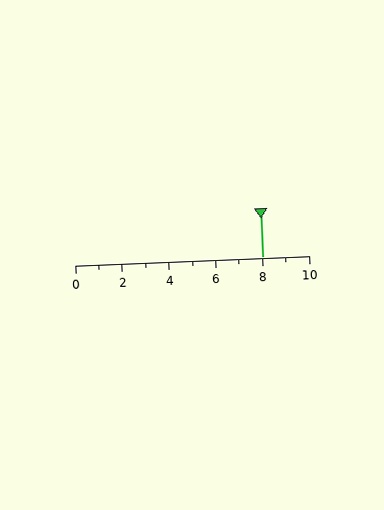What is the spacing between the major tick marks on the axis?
The major ticks are spaced 2 apart.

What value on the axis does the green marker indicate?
The marker indicates approximately 8.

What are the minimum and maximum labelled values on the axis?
The axis runs from 0 to 10.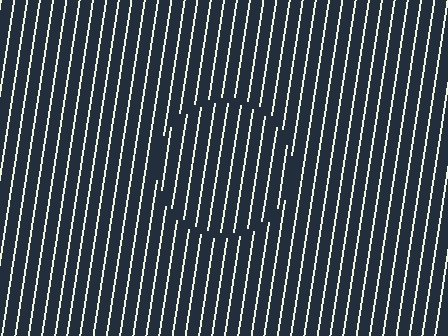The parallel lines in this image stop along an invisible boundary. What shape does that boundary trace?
An illusory circle. The interior of the shape contains the same grating, shifted by half a period — the contour is defined by the phase discontinuity where line-ends from the inner and outer gratings abut.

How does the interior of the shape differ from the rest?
The interior of the shape contains the same grating, shifted by half a period — the contour is defined by the phase discontinuity where line-ends from the inner and outer gratings abut.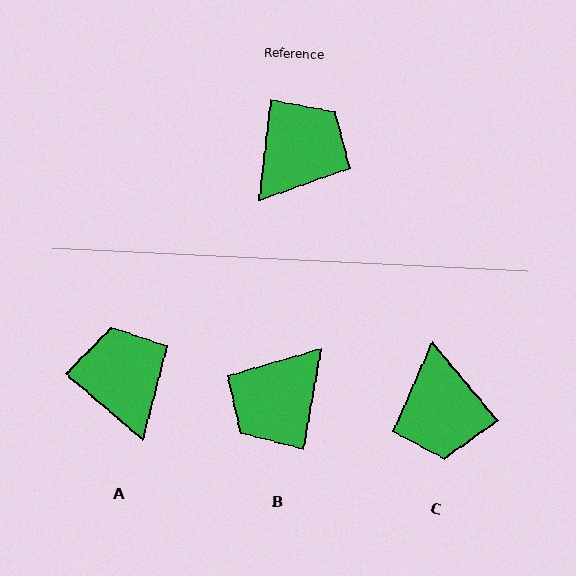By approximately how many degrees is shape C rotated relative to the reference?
Approximately 133 degrees clockwise.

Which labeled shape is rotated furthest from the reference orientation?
B, about 177 degrees away.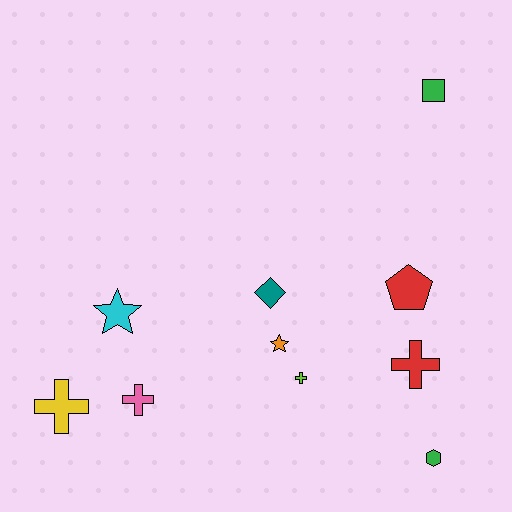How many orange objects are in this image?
There is 1 orange object.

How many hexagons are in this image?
There is 1 hexagon.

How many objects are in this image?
There are 10 objects.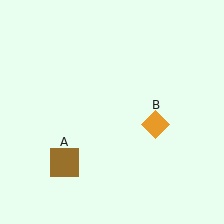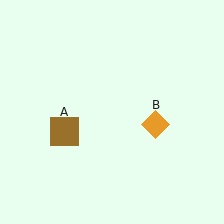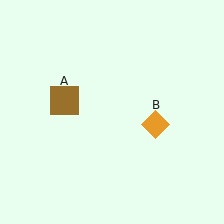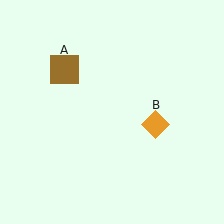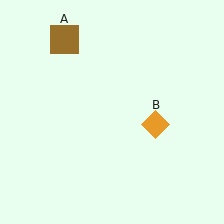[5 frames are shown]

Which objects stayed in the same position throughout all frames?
Orange diamond (object B) remained stationary.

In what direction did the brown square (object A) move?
The brown square (object A) moved up.